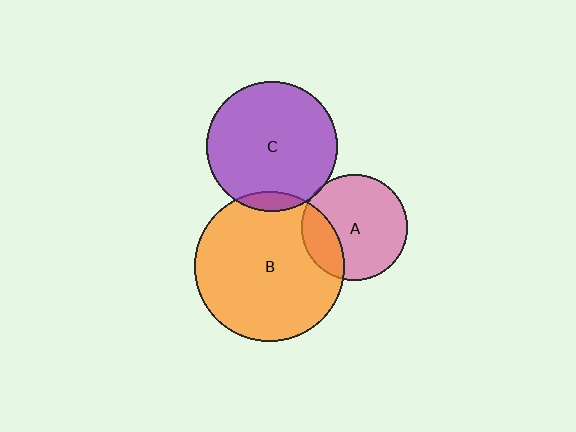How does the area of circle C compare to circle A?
Approximately 1.5 times.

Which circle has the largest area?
Circle B (orange).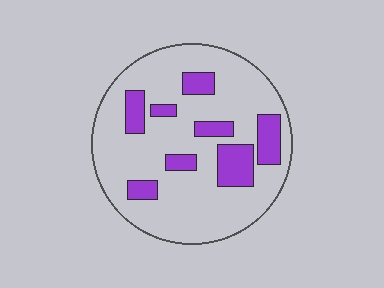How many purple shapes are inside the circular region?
8.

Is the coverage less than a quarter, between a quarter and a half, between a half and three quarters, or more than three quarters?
Less than a quarter.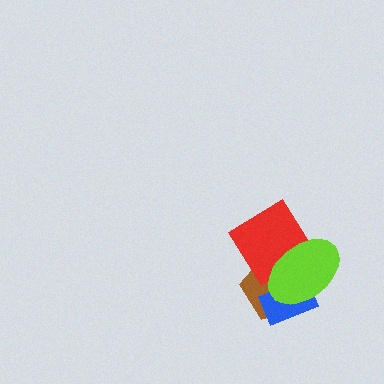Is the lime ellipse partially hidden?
No, no other shape covers it.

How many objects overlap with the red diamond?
3 objects overlap with the red diamond.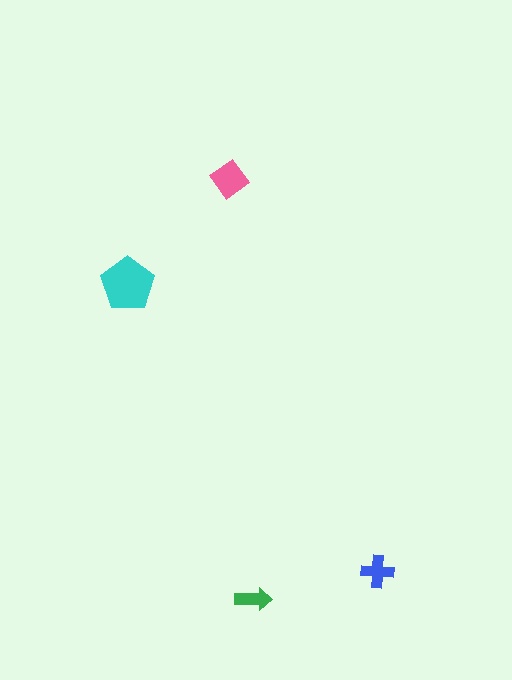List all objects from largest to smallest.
The cyan pentagon, the pink diamond, the blue cross, the green arrow.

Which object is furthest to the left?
The cyan pentagon is leftmost.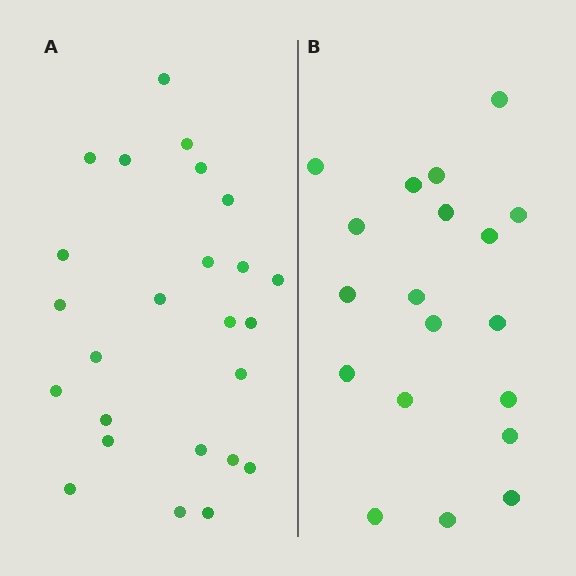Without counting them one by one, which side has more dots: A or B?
Region A (the left region) has more dots.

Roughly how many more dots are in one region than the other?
Region A has about 6 more dots than region B.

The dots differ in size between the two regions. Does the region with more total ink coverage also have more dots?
No. Region B has more total ink coverage because its dots are larger, but region A actually contains more individual dots. Total area can be misleading — the number of items is what matters here.